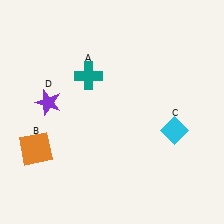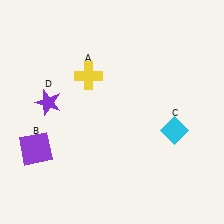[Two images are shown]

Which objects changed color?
A changed from teal to yellow. B changed from orange to purple.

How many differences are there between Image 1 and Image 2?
There are 2 differences between the two images.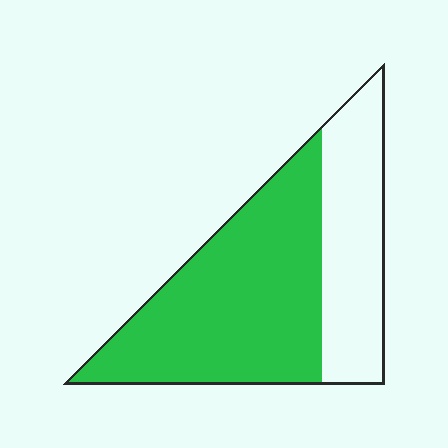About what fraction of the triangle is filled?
About two thirds (2/3).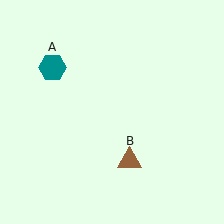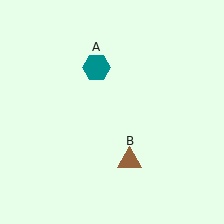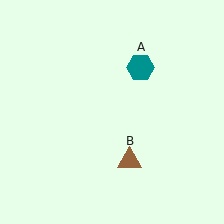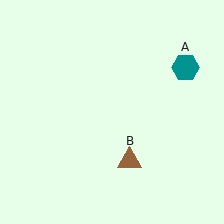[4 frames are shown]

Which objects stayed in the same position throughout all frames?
Brown triangle (object B) remained stationary.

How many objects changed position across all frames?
1 object changed position: teal hexagon (object A).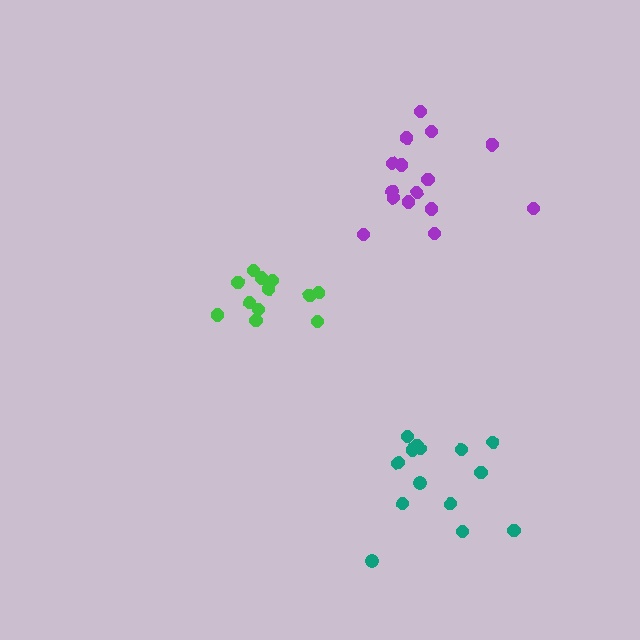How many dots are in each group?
Group 1: 12 dots, Group 2: 14 dots, Group 3: 15 dots (41 total).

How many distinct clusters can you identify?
There are 3 distinct clusters.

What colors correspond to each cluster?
The clusters are colored: green, teal, purple.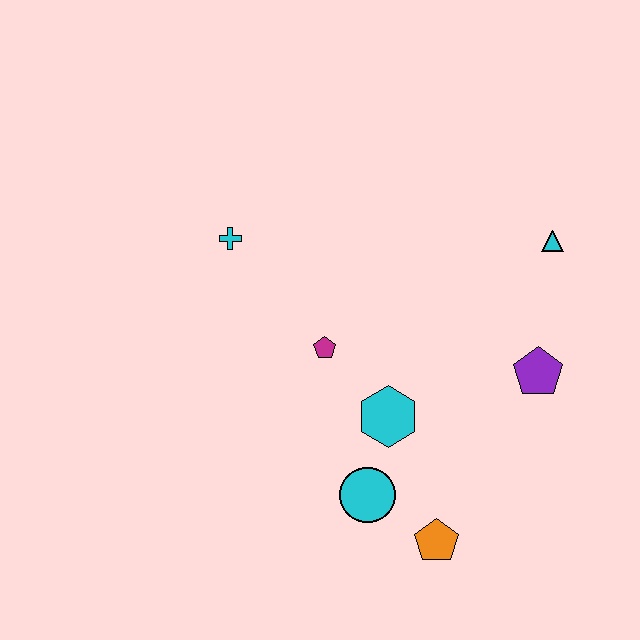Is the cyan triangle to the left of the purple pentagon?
No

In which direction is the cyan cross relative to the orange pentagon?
The cyan cross is above the orange pentagon.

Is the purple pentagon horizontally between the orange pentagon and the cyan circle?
No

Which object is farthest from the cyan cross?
The orange pentagon is farthest from the cyan cross.